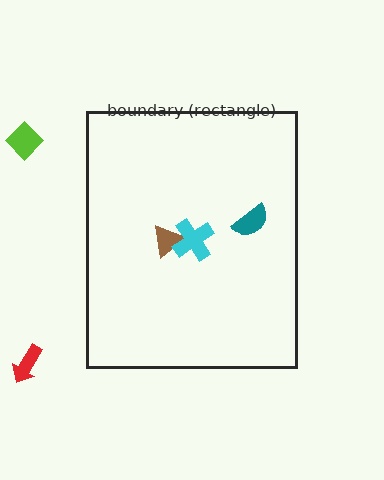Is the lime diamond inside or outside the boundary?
Outside.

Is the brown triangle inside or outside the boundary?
Inside.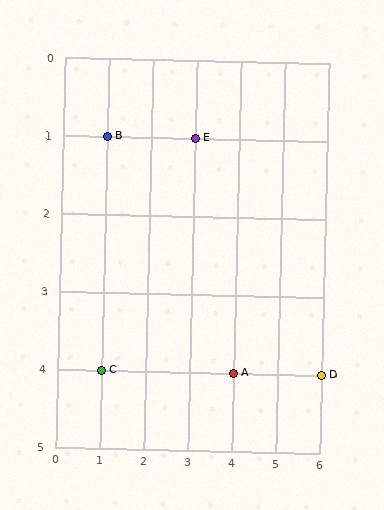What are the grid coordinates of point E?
Point E is at grid coordinates (3, 1).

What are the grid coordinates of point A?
Point A is at grid coordinates (4, 4).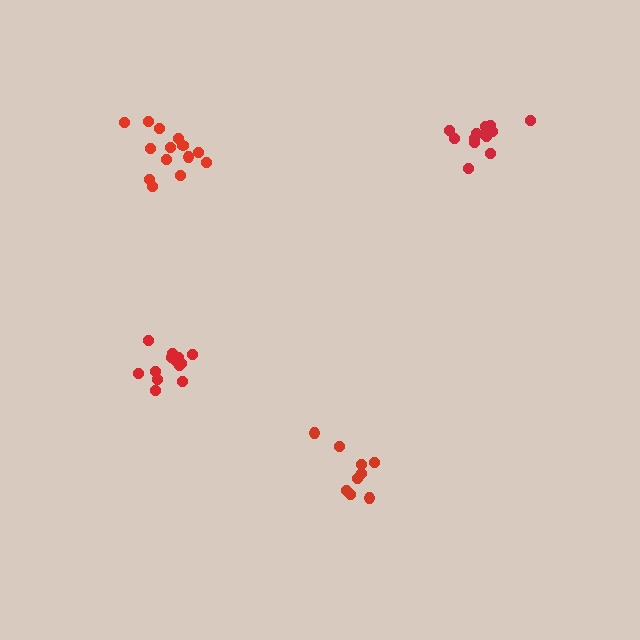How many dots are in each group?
Group 1: 9 dots, Group 2: 14 dots, Group 3: 14 dots, Group 4: 13 dots (50 total).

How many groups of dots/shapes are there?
There are 4 groups.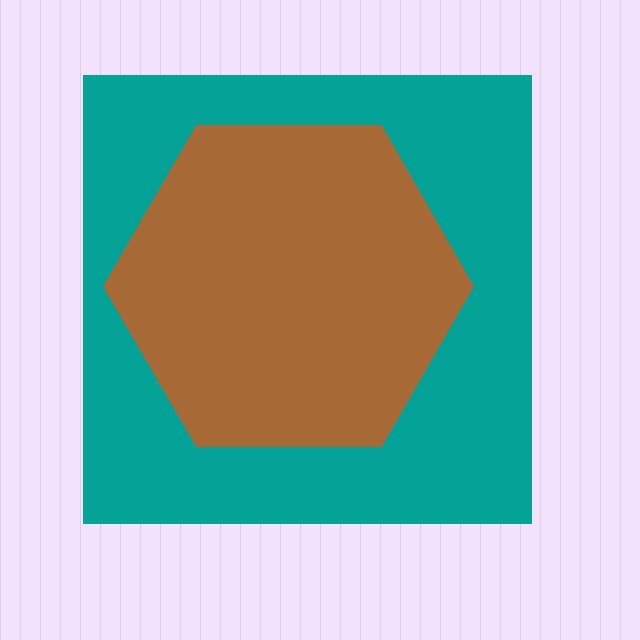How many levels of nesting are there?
2.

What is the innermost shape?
The brown hexagon.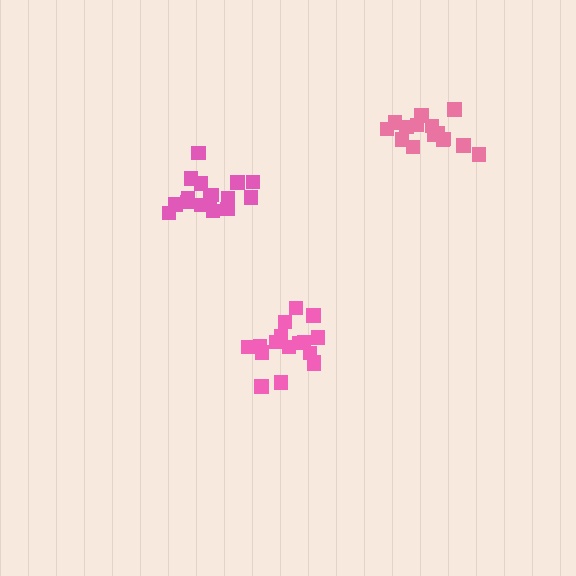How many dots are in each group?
Group 1: 16 dots, Group 2: 17 dots, Group 3: 15 dots (48 total).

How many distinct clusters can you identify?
There are 3 distinct clusters.